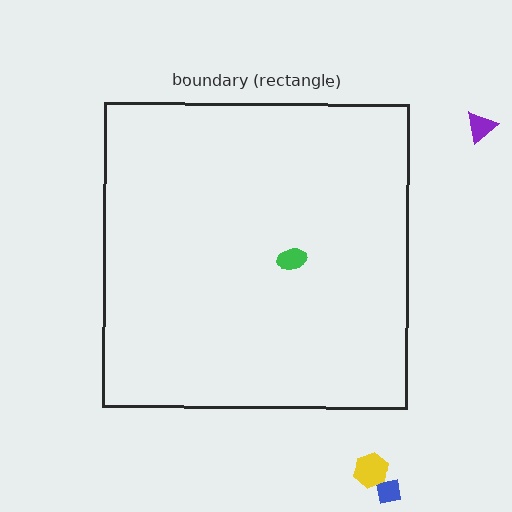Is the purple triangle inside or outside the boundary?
Outside.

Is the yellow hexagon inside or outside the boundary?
Outside.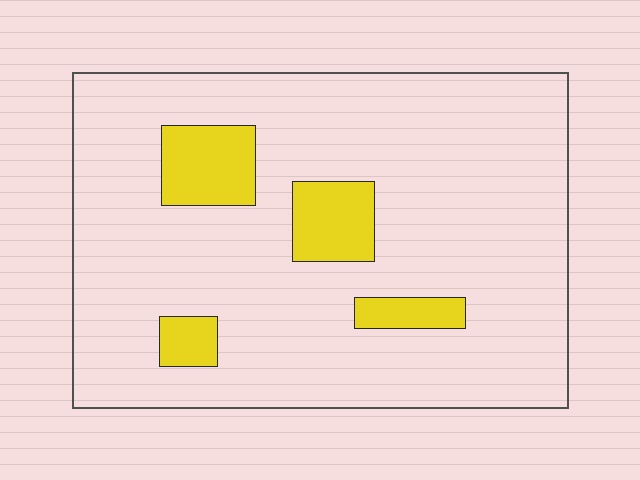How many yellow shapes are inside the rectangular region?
4.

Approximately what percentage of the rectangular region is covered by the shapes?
Approximately 15%.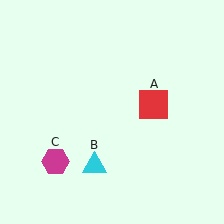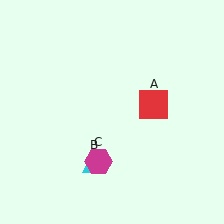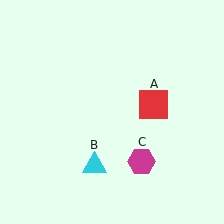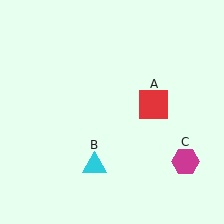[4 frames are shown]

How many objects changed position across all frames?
1 object changed position: magenta hexagon (object C).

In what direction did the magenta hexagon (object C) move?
The magenta hexagon (object C) moved right.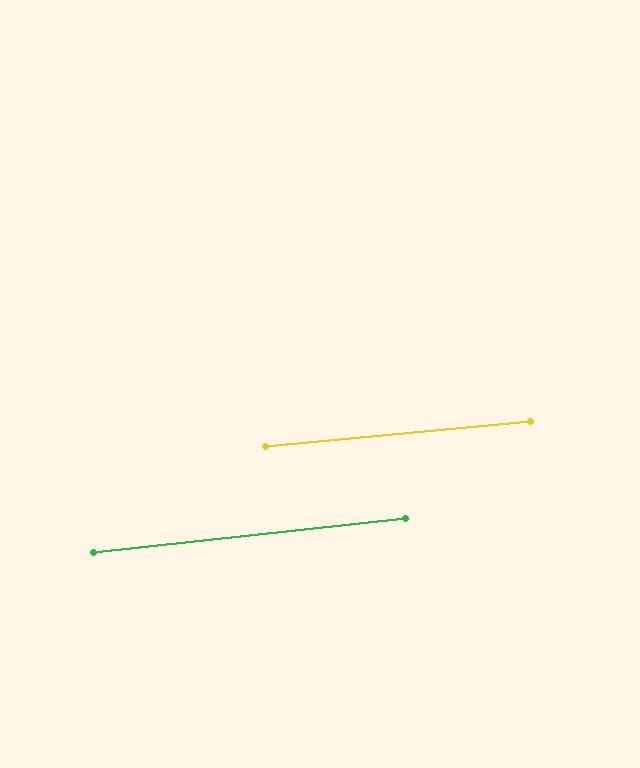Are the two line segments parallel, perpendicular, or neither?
Parallel — their directions differ by only 0.9°.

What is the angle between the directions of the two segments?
Approximately 1 degree.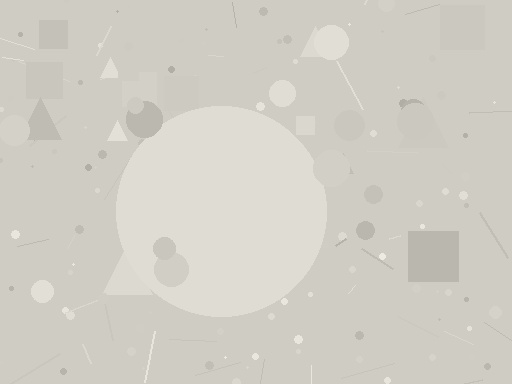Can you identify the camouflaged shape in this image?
The camouflaged shape is a circle.